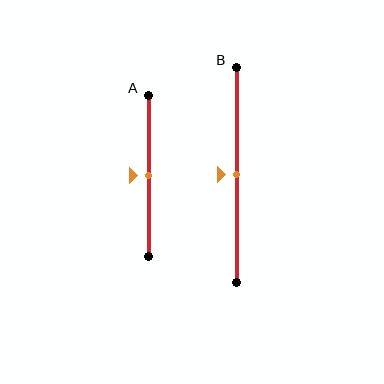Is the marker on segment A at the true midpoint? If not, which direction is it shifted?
Yes, the marker on segment A is at the true midpoint.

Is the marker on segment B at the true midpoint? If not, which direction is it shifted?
Yes, the marker on segment B is at the true midpoint.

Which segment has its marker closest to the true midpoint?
Segment A has its marker closest to the true midpoint.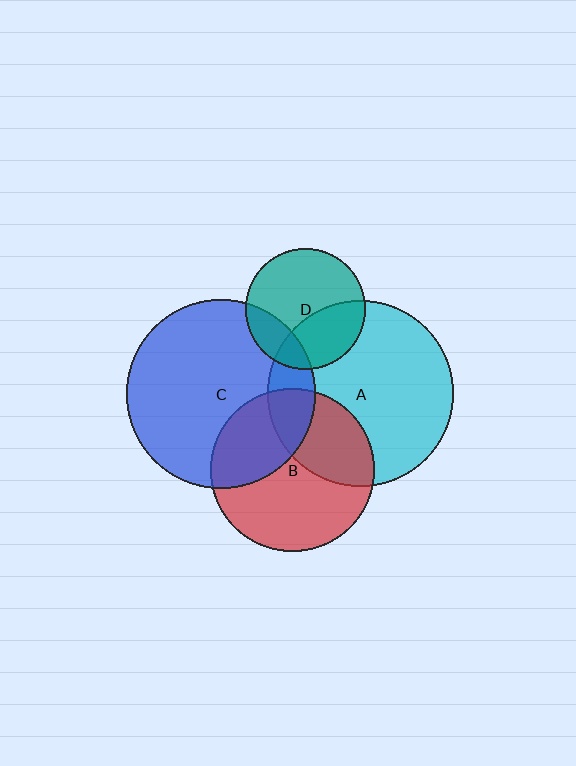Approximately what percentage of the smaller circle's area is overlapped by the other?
Approximately 20%.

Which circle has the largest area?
Circle C (blue).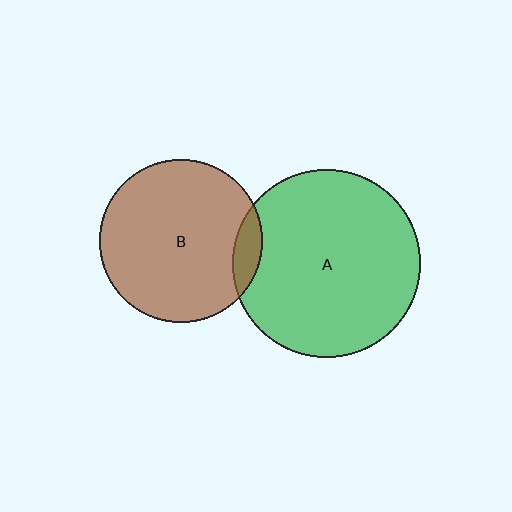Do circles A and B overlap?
Yes.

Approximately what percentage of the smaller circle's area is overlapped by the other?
Approximately 10%.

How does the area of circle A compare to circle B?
Approximately 1.3 times.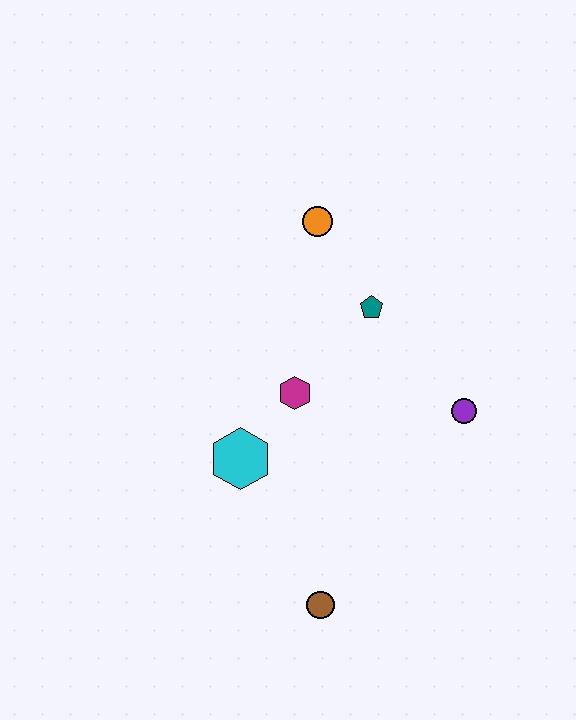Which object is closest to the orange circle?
The teal pentagon is closest to the orange circle.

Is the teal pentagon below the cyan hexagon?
No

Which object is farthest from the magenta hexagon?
The brown circle is farthest from the magenta hexagon.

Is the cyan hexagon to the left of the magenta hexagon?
Yes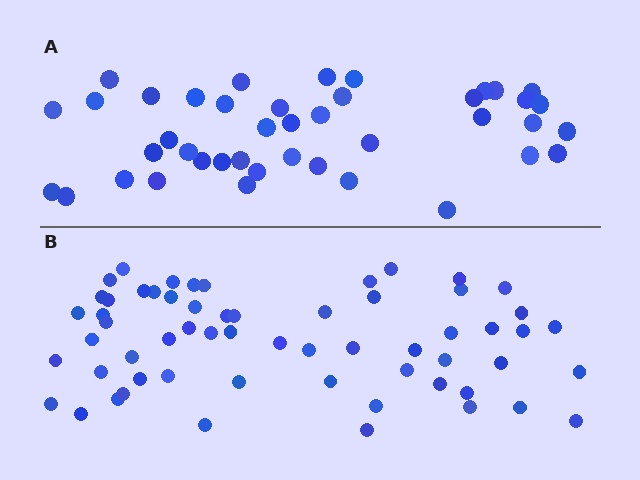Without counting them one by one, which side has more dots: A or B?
Region B (the bottom region) has more dots.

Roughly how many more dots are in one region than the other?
Region B has approximately 20 more dots than region A.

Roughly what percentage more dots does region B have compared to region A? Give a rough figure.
About 45% more.